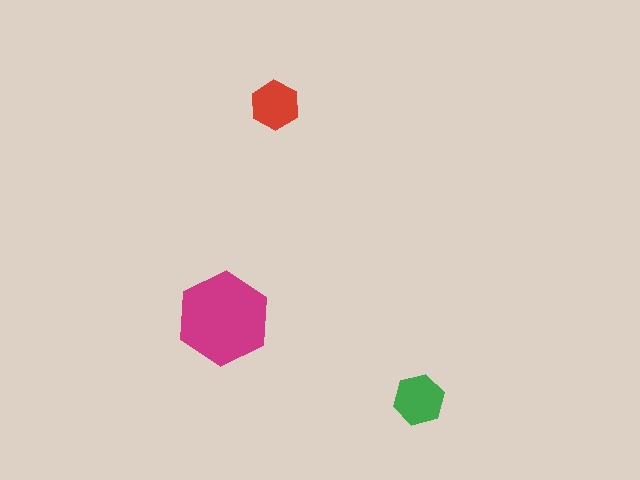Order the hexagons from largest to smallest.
the magenta one, the green one, the red one.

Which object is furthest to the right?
The green hexagon is rightmost.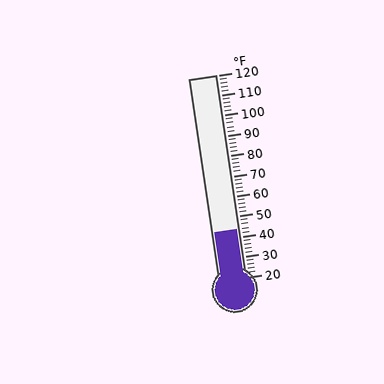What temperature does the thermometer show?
The thermometer shows approximately 44°F.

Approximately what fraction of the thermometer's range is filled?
The thermometer is filled to approximately 25% of its range.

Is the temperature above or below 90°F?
The temperature is below 90°F.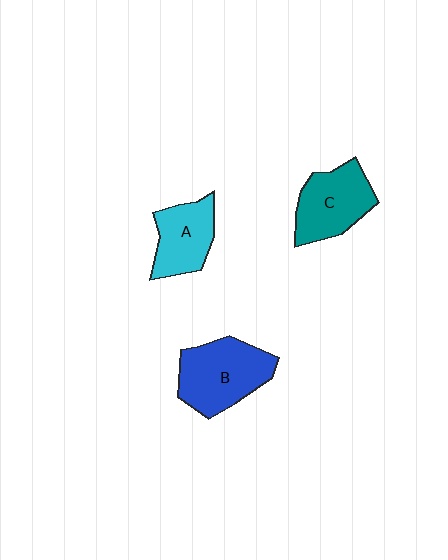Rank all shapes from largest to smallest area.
From largest to smallest: B (blue), C (teal), A (cyan).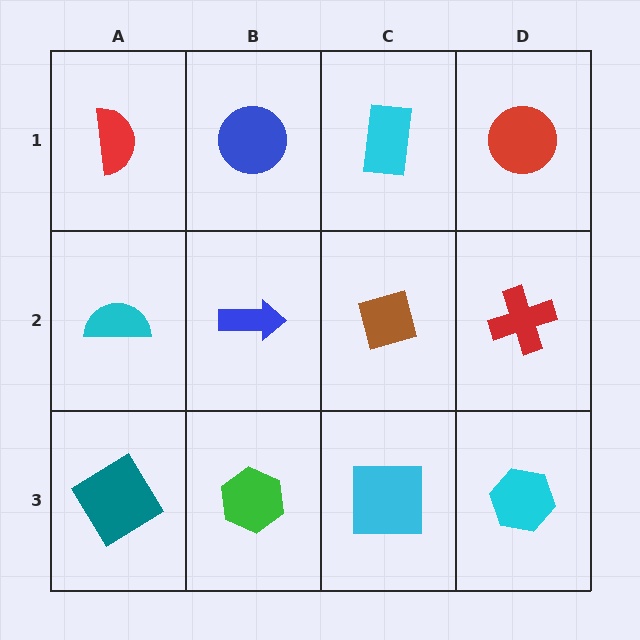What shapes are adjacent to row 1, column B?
A blue arrow (row 2, column B), a red semicircle (row 1, column A), a cyan rectangle (row 1, column C).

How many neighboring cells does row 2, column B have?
4.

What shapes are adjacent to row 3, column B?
A blue arrow (row 2, column B), a teal diamond (row 3, column A), a cyan square (row 3, column C).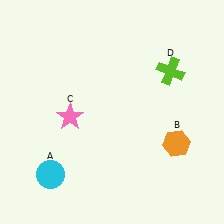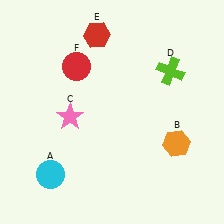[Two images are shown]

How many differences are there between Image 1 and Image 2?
There are 2 differences between the two images.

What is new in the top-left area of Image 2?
A red hexagon (E) was added in the top-left area of Image 2.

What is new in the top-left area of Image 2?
A red circle (F) was added in the top-left area of Image 2.